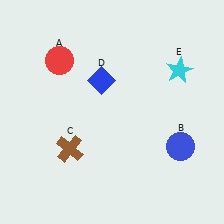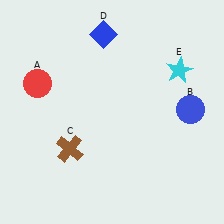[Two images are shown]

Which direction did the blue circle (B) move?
The blue circle (B) moved up.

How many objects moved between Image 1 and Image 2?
3 objects moved between the two images.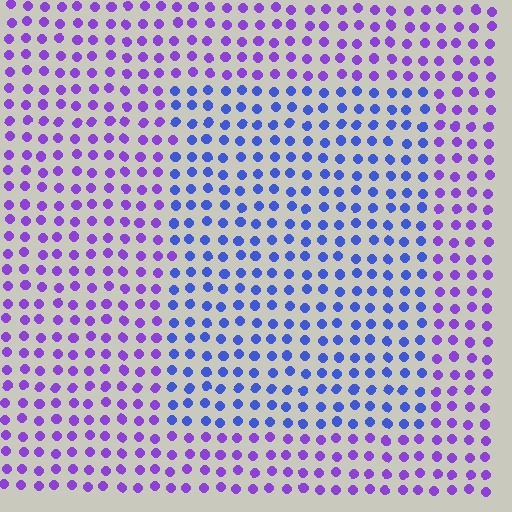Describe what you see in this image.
The image is filled with small purple elements in a uniform arrangement. A rectangle-shaped region is visible where the elements are tinted to a slightly different hue, forming a subtle color boundary.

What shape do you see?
I see a rectangle.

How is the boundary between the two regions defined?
The boundary is defined purely by a slight shift in hue (about 41 degrees). Spacing, size, and orientation are identical on both sides.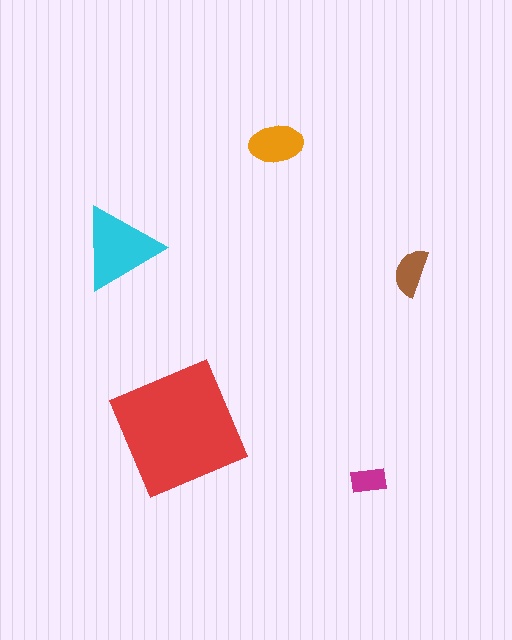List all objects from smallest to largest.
The magenta rectangle, the brown semicircle, the orange ellipse, the cyan triangle, the red square.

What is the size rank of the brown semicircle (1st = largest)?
4th.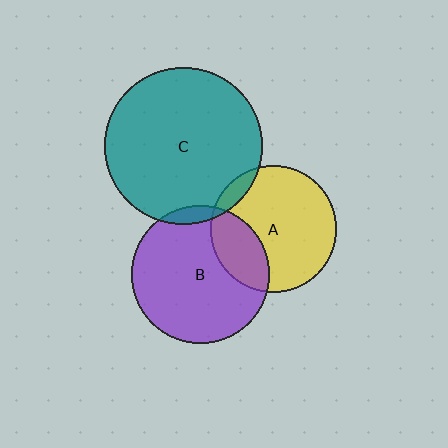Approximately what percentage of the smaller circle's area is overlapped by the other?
Approximately 5%.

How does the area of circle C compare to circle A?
Approximately 1.5 times.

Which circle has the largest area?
Circle C (teal).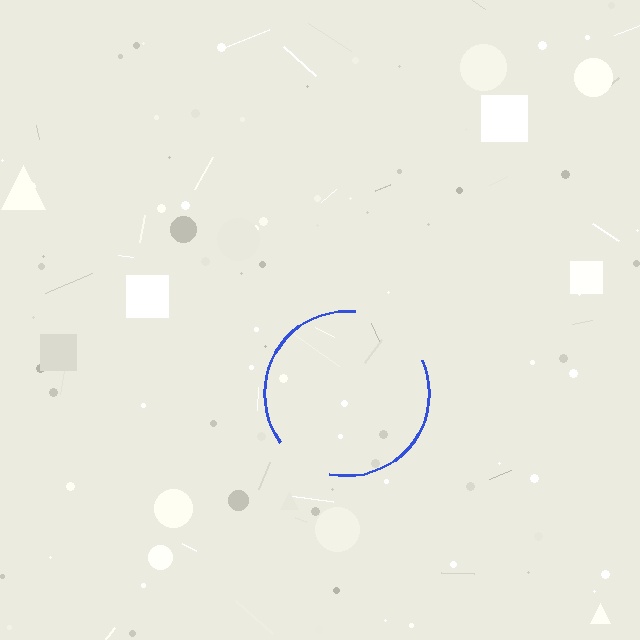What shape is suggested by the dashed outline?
The dashed outline suggests a circle.